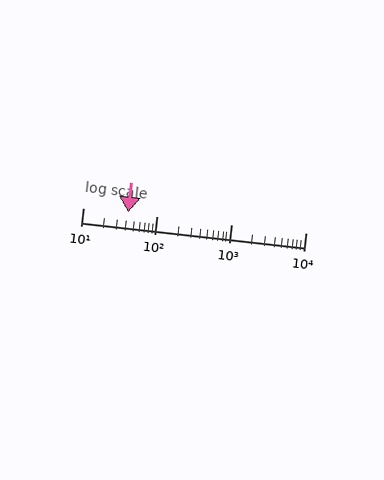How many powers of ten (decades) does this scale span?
The scale spans 3 decades, from 10 to 10000.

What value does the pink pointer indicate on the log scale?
The pointer indicates approximately 41.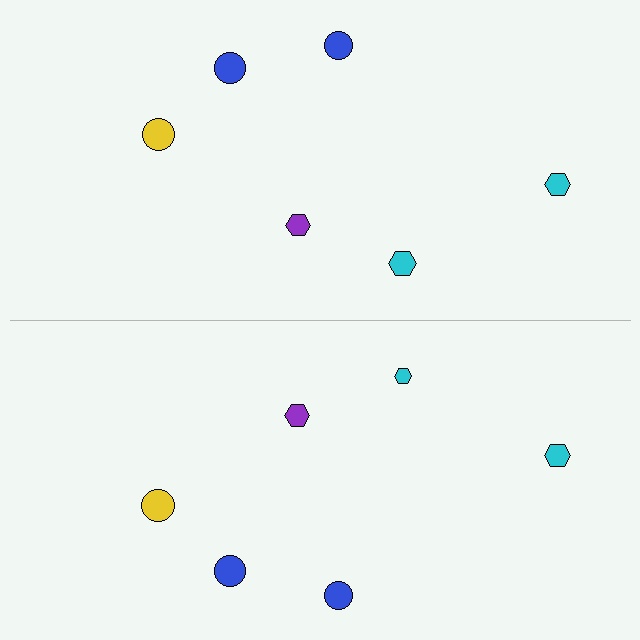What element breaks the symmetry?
The cyan hexagon on the bottom side has a different size than its mirror counterpart.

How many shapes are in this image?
There are 12 shapes in this image.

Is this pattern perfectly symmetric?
No, the pattern is not perfectly symmetric. The cyan hexagon on the bottom side has a different size than its mirror counterpart.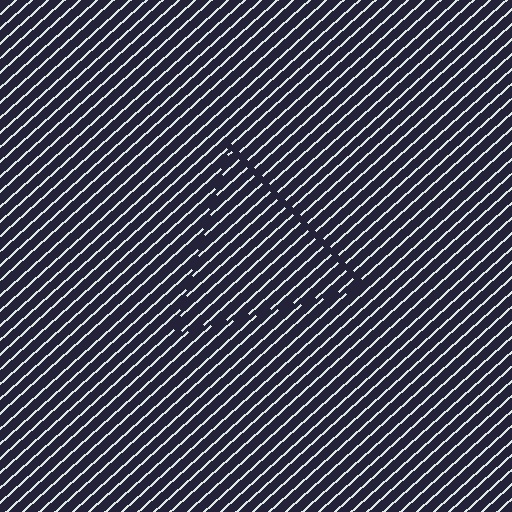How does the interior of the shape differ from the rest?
The interior of the shape contains the same grating, shifted by half a period — the contour is defined by the phase discontinuity where line-ends from the inner and outer gratings abut.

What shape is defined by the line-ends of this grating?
An illusory triangle. The interior of the shape contains the same grating, shifted by half a period — the contour is defined by the phase discontinuity where line-ends from the inner and outer gratings abut.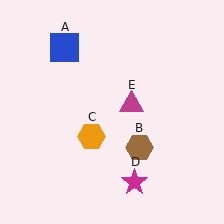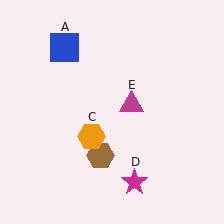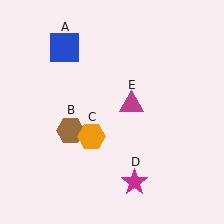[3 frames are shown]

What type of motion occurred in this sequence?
The brown hexagon (object B) rotated clockwise around the center of the scene.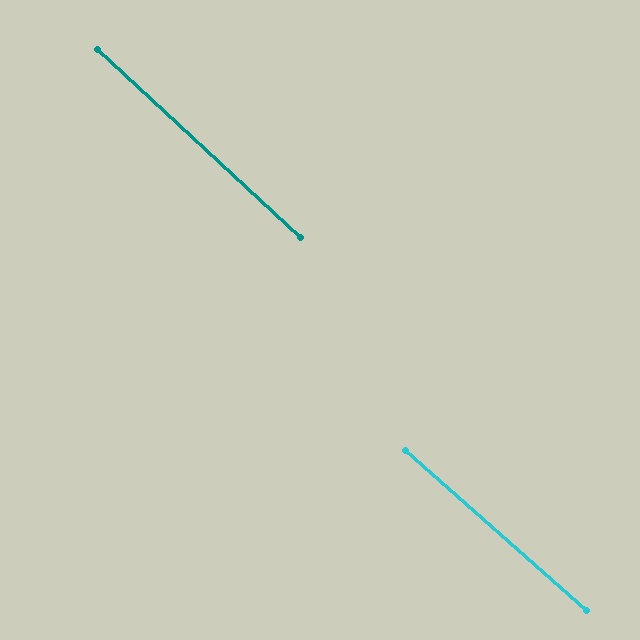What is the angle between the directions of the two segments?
Approximately 1 degree.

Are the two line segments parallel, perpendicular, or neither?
Parallel — their directions differ by only 1.3°.